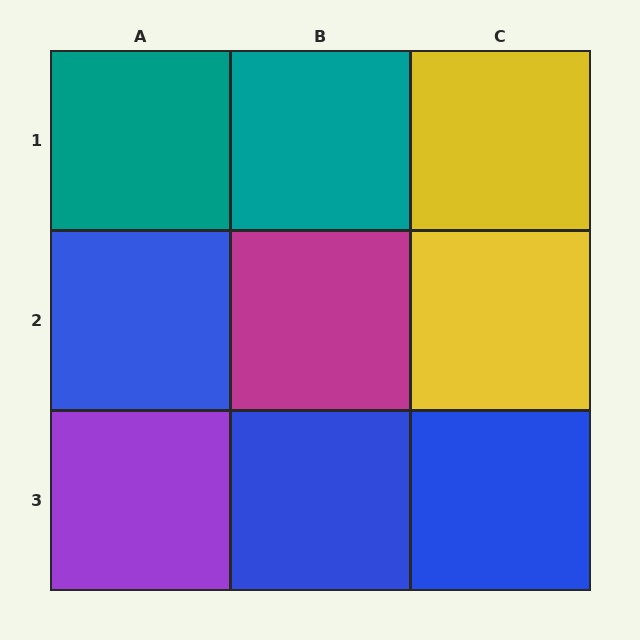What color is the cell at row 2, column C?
Yellow.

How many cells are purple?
1 cell is purple.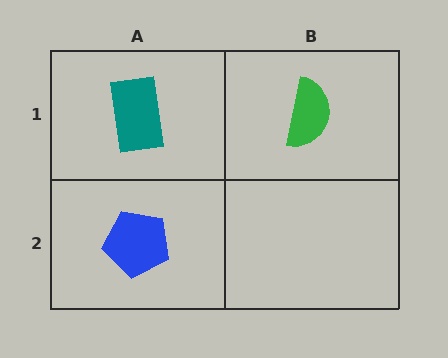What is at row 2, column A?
A blue pentagon.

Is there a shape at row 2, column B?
No, that cell is empty.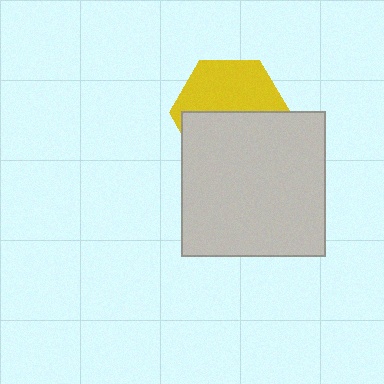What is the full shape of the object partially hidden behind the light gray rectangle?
The partially hidden object is a yellow hexagon.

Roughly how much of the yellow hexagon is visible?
About half of it is visible (roughly 50%).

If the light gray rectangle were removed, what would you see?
You would see the complete yellow hexagon.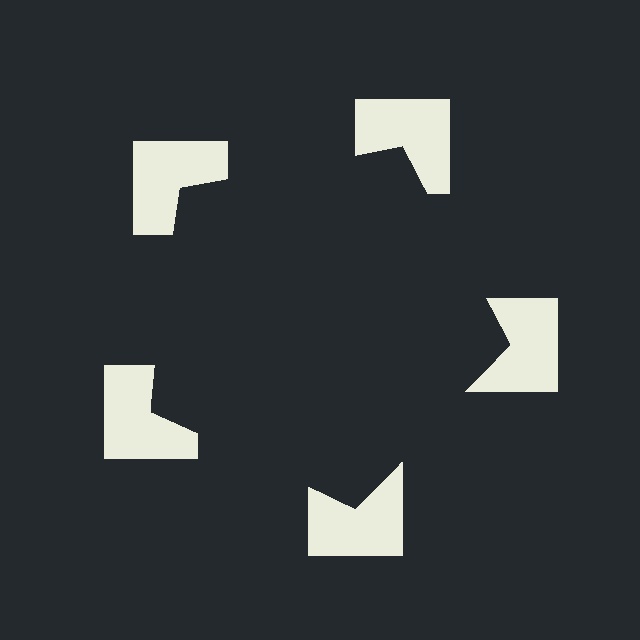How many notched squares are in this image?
There are 5 — one at each vertex of the illusory pentagon.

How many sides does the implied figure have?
5 sides.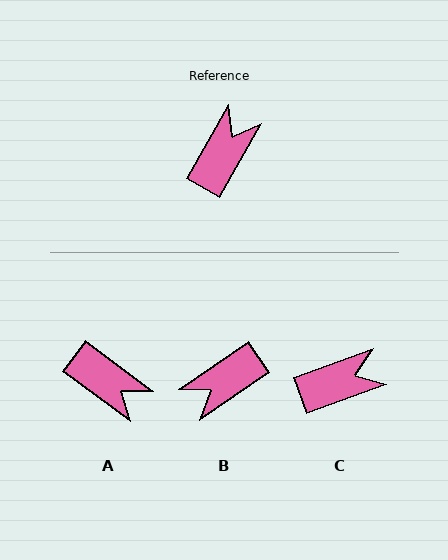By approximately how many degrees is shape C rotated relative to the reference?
Approximately 41 degrees clockwise.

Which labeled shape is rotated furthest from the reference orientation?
B, about 154 degrees away.